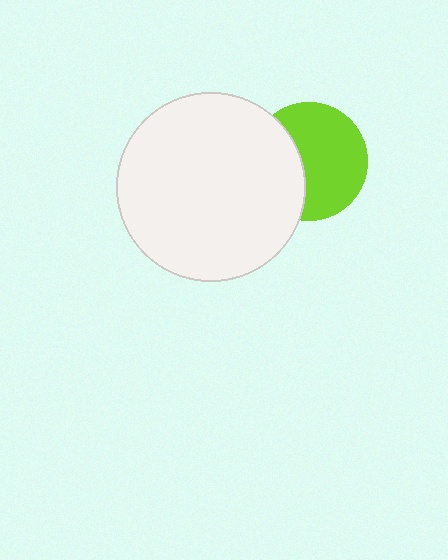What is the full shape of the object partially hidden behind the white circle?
The partially hidden object is a lime circle.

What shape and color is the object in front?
The object in front is a white circle.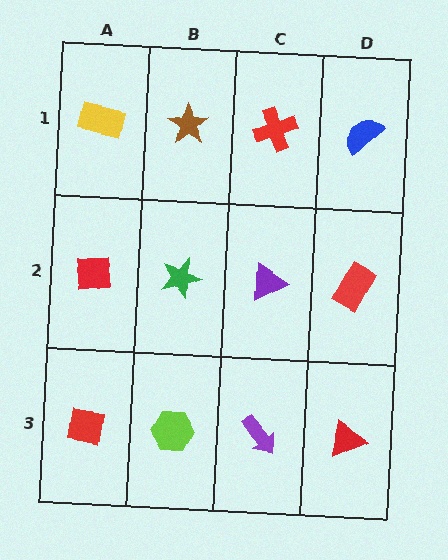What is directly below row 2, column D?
A red triangle.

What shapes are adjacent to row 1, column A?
A red square (row 2, column A), a brown star (row 1, column B).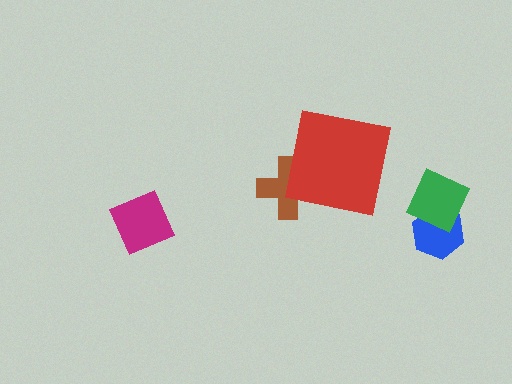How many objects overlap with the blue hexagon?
1 object overlaps with the blue hexagon.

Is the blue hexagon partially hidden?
Yes, it is partially covered by another shape.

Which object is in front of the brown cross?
The red square is in front of the brown cross.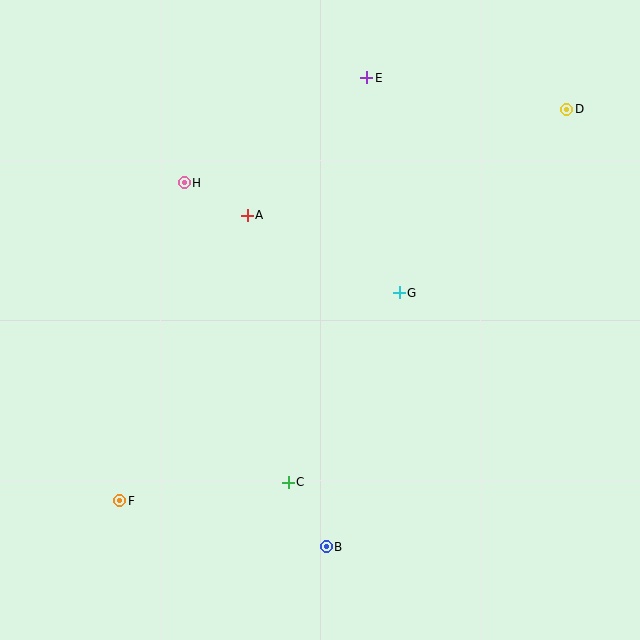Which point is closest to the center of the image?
Point G at (399, 293) is closest to the center.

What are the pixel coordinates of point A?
Point A is at (247, 215).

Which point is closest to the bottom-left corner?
Point F is closest to the bottom-left corner.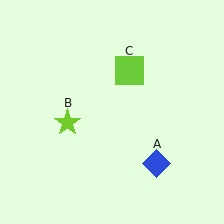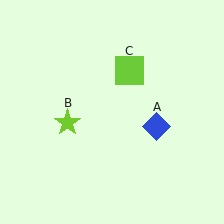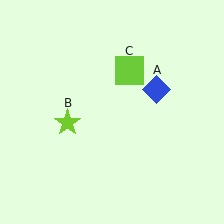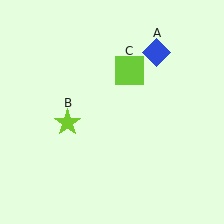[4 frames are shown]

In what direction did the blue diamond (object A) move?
The blue diamond (object A) moved up.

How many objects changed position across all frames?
1 object changed position: blue diamond (object A).